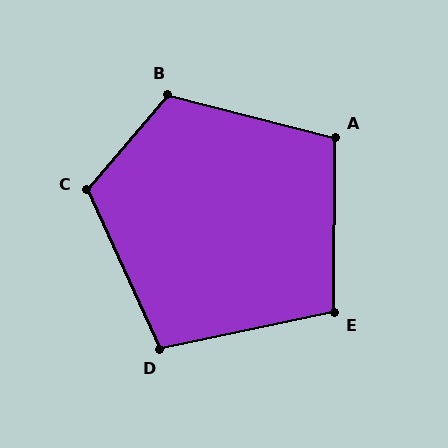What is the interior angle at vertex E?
Approximately 102 degrees (obtuse).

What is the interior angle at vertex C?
Approximately 115 degrees (obtuse).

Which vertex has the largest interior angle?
B, at approximately 116 degrees.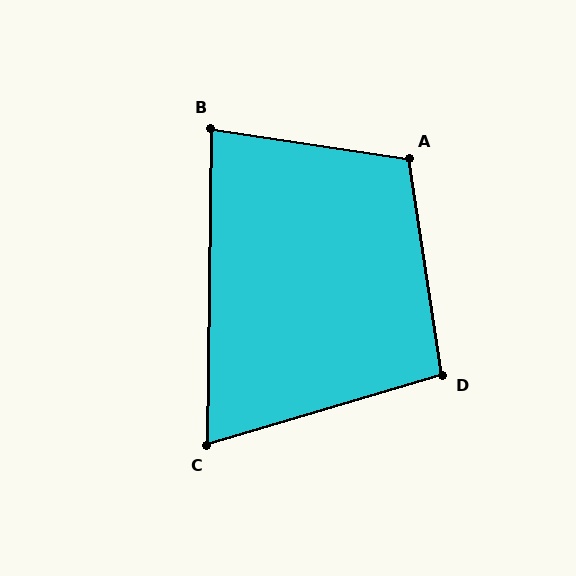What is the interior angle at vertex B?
Approximately 82 degrees (acute).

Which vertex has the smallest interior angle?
C, at approximately 73 degrees.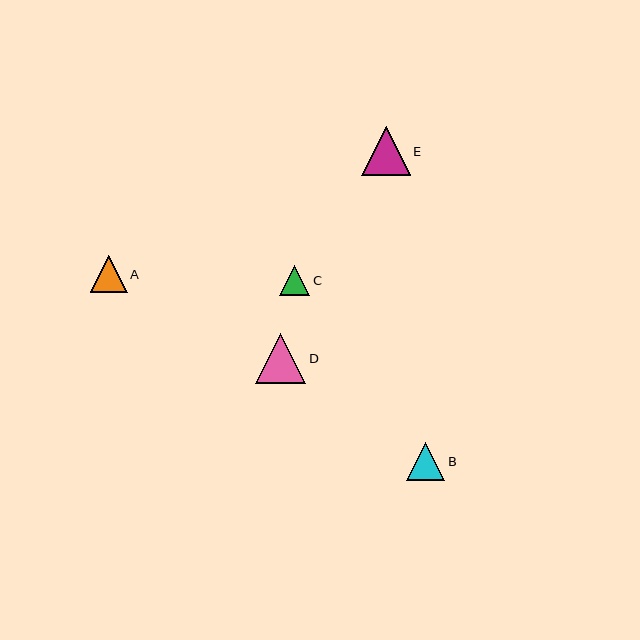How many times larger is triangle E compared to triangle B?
Triangle E is approximately 1.2 times the size of triangle B.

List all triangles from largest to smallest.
From largest to smallest: D, E, B, A, C.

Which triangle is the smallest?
Triangle C is the smallest with a size of approximately 30 pixels.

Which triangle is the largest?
Triangle D is the largest with a size of approximately 50 pixels.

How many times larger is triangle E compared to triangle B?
Triangle E is approximately 1.2 times the size of triangle B.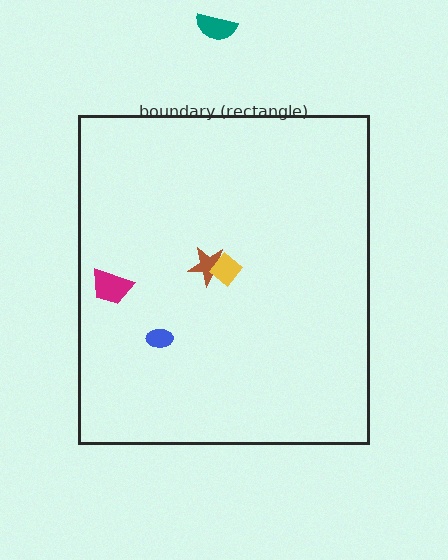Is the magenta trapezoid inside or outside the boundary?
Inside.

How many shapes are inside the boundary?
4 inside, 1 outside.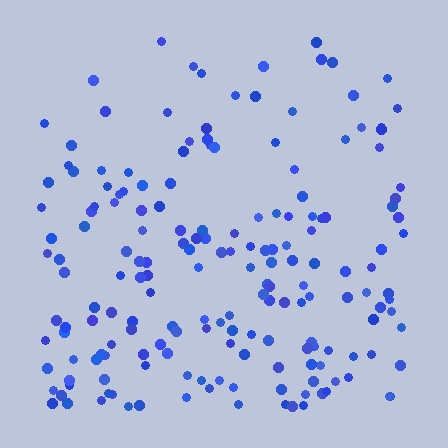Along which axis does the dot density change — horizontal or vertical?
Vertical.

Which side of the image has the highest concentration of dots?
The bottom.